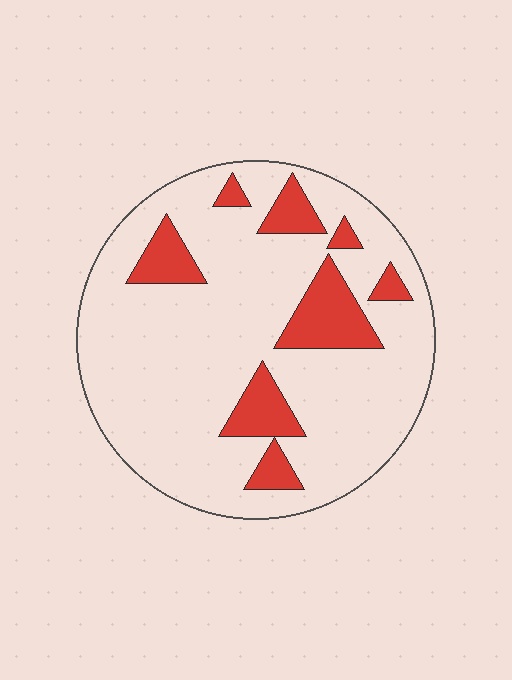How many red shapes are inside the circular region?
8.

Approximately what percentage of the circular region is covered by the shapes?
Approximately 20%.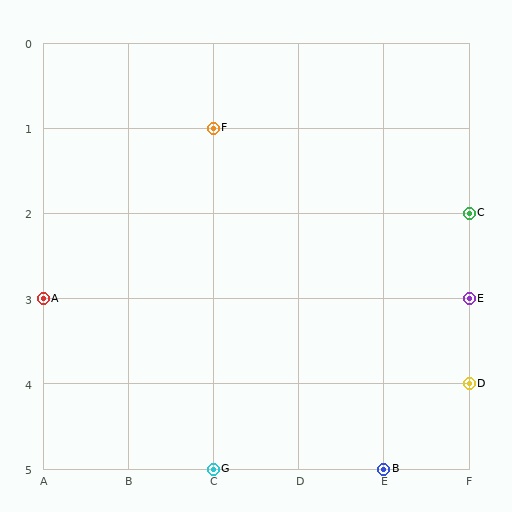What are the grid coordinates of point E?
Point E is at grid coordinates (F, 3).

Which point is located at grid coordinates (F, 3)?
Point E is at (F, 3).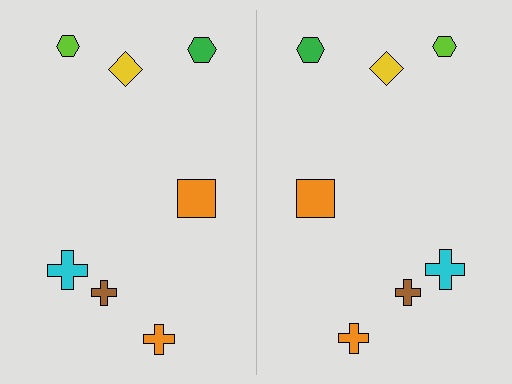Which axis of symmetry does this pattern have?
The pattern has a vertical axis of symmetry running through the center of the image.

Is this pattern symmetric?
Yes, this pattern has bilateral (reflection) symmetry.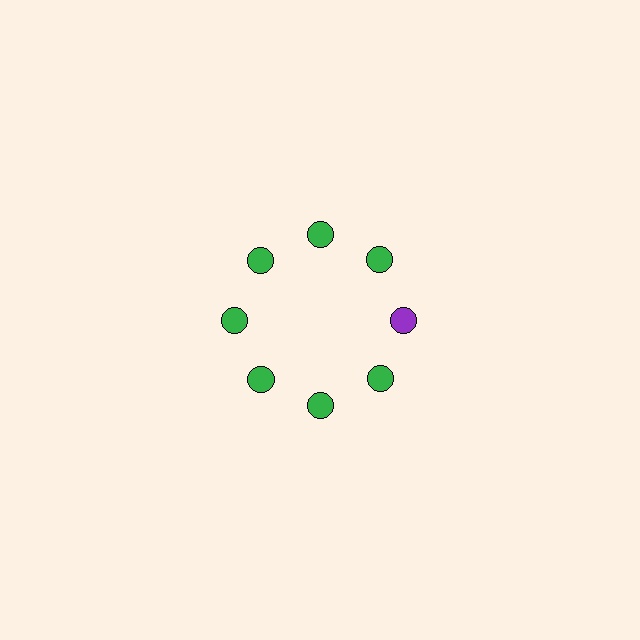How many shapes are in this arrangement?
There are 8 shapes arranged in a ring pattern.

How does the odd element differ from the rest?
It has a different color: purple instead of green.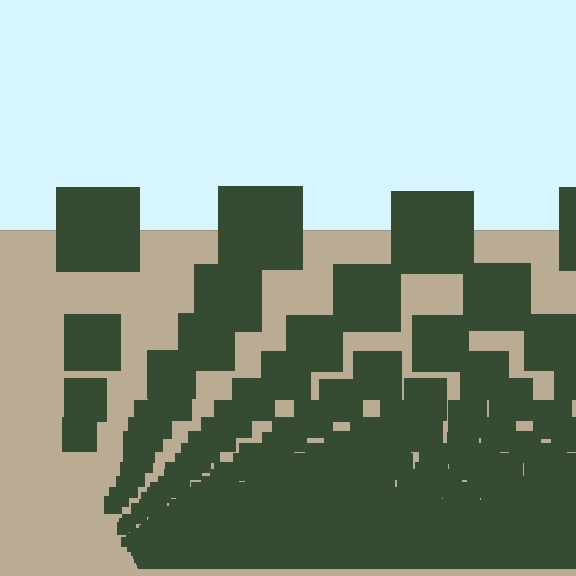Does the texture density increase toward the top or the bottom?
Density increases toward the bottom.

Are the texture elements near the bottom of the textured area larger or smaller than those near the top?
Smaller. The gradient is inverted — elements near the bottom are smaller and denser.